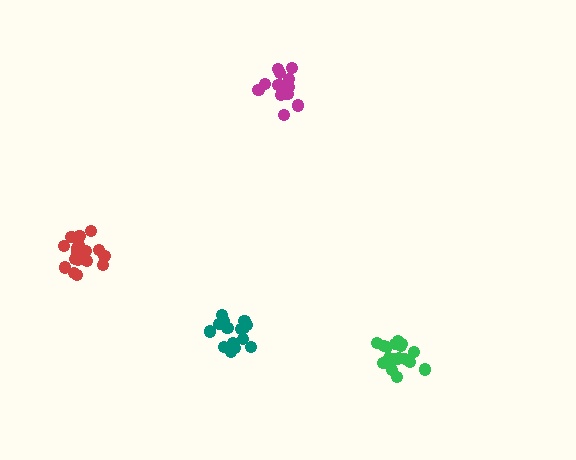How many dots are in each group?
Group 1: 20 dots, Group 2: 20 dots, Group 3: 15 dots, Group 4: 14 dots (69 total).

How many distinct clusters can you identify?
There are 4 distinct clusters.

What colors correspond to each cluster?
The clusters are colored: green, red, teal, magenta.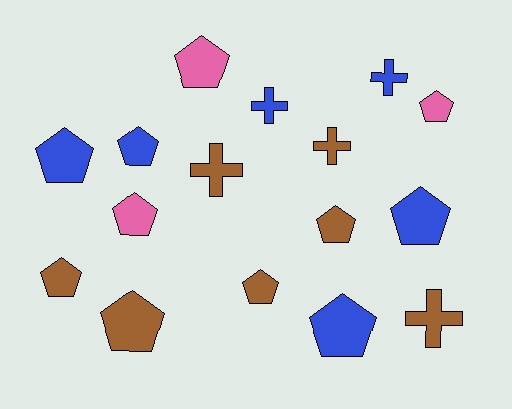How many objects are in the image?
There are 16 objects.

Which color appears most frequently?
Brown, with 7 objects.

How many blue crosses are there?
There are 2 blue crosses.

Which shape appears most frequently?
Pentagon, with 11 objects.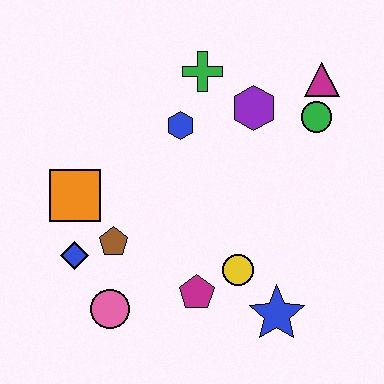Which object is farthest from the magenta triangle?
The pink circle is farthest from the magenta triangle.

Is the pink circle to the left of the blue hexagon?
Yes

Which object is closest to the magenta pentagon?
The yellow circle is closest to the magenta pentagon.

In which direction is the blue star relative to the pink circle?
The blue star is to the right of the pink circle.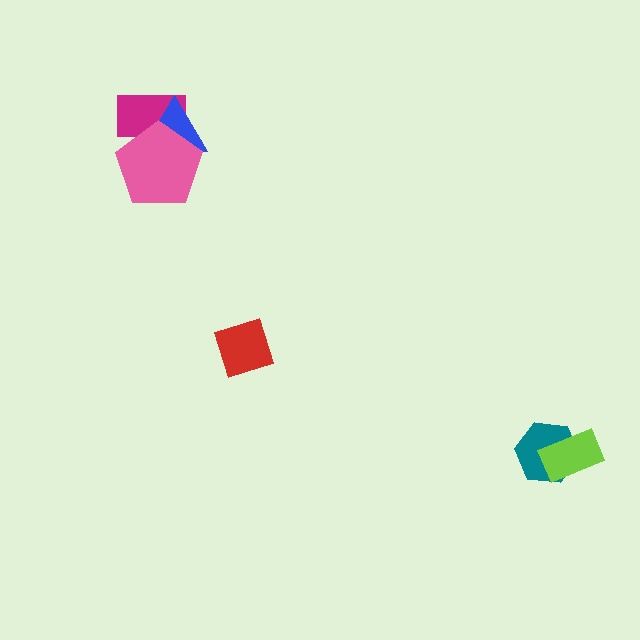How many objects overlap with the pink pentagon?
2 objects overlap with the pink pentagon.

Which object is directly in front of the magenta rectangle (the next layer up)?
The blue triangle is directly in front of the magenta rectangle.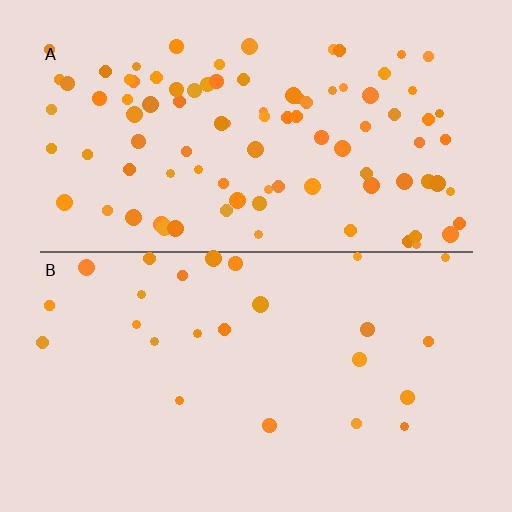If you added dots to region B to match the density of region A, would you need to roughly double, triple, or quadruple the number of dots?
Approximately quadruple.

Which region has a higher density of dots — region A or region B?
A (the top).